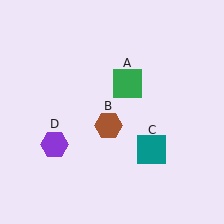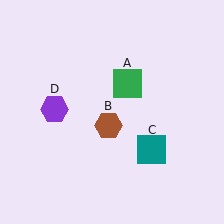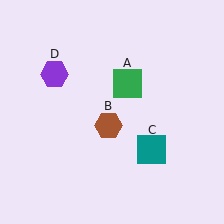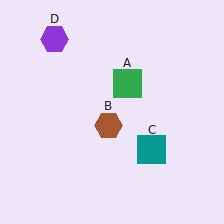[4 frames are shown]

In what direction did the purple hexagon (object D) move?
The purple hexagon (object D) moved up.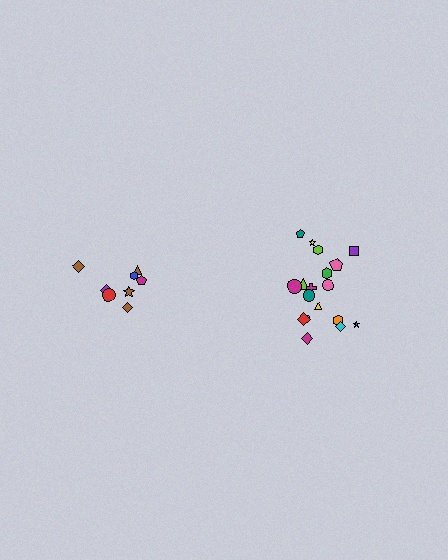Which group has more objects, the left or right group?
The right group.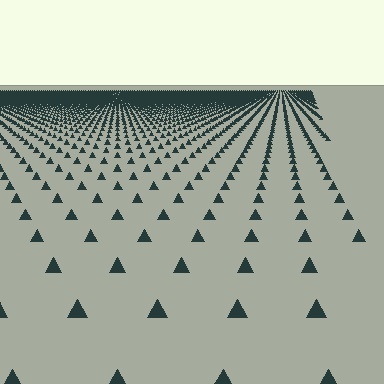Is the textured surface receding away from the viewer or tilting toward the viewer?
The surface is receding away from the viewer. Texture elements get smaller and denser toward the top.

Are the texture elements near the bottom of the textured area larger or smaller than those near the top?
Larger. Near the bottom, elements are closer to the viewer and appear at a bigger on-screen size.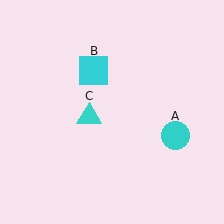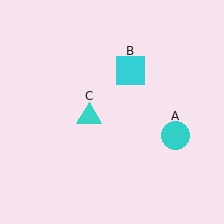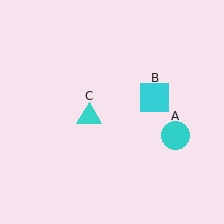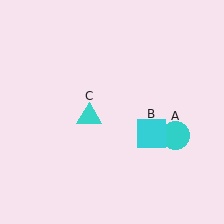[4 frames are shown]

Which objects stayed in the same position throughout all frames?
Cyan circle (object A) and cyan triangle (object C) remained stationary.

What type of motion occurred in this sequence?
The cyan square (object B) rotated clockwise around the center of the scene.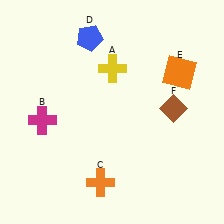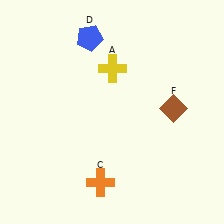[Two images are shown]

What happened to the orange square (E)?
The orange square (E) was removed in Image 2. It was in the top-right area of Image 1.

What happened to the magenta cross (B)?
The magenta cross (B) was removed in Image 2. It was in the bottom-left area of Image 1.